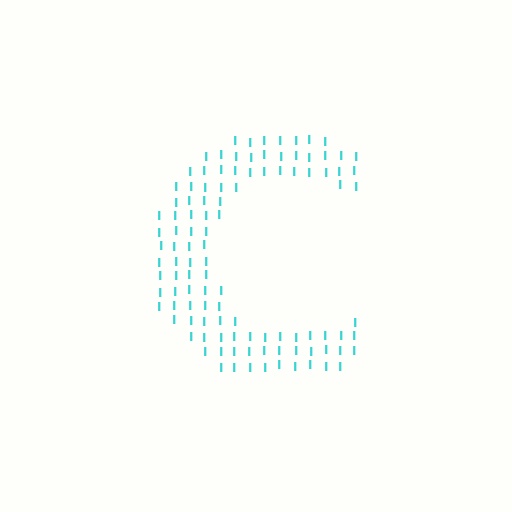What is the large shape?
The large shape is the letter C.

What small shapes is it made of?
It is made of small letter I's.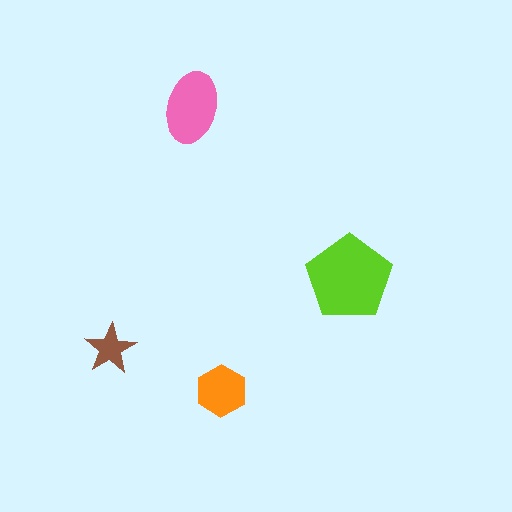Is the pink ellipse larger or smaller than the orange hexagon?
Larger.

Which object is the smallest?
The brown star.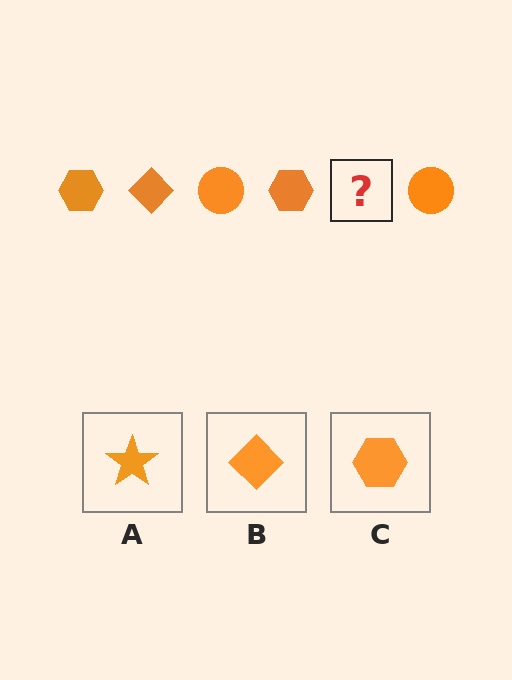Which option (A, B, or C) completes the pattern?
B.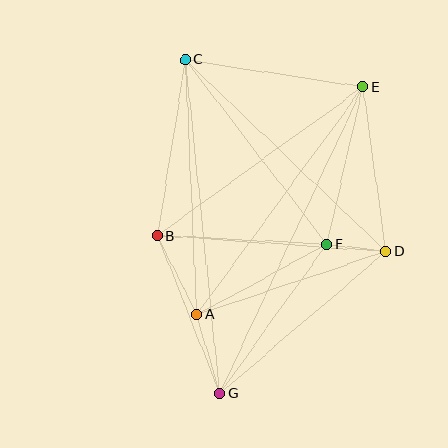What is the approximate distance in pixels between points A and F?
The distance between A and F is approximately 148 pixels.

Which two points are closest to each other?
Points D and F are closest to each other.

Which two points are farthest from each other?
Points E and G are farthest from each other.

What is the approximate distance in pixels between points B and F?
The distance between B and F is approximately 170 pixels.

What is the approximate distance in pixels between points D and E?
The distance between D and E is approximately 166 pixels.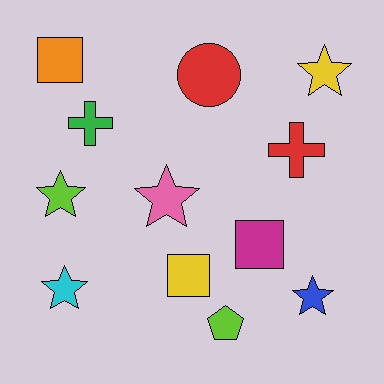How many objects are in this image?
There are 12 objects.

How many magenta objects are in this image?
There is 1 magenta object.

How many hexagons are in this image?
There are no hexagons.